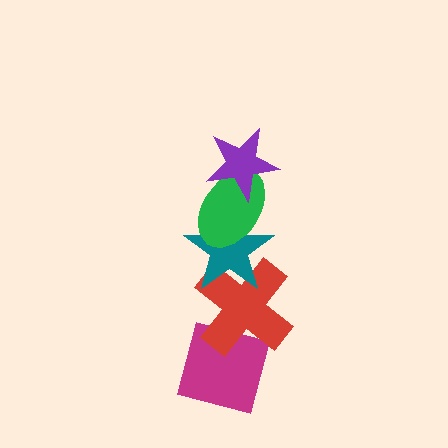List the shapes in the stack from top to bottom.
From top to bottom: the purple star, the green ellipse, the teal star, the red cross, the magenta square.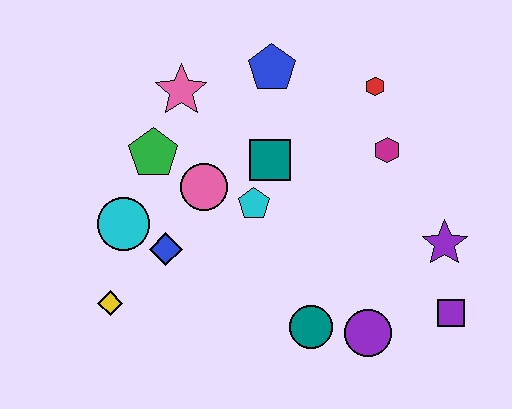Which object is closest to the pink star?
The green pentagon is closest to the pink star.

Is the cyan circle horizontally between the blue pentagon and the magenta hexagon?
No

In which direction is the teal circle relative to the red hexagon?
The teal circle is below the red hexagon.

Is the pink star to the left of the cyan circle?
No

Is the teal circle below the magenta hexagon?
Yes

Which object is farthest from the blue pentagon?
The purple square is farthest from the blue pentagon.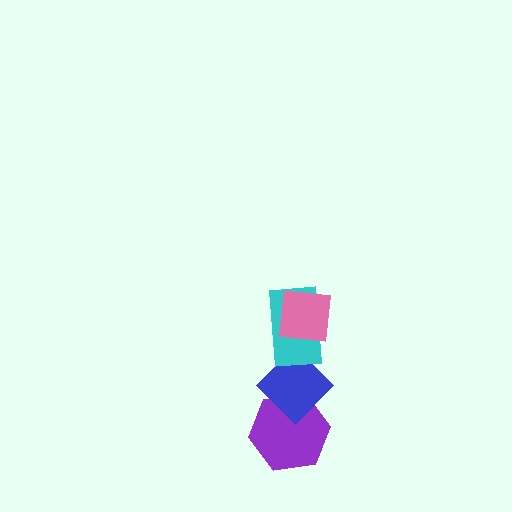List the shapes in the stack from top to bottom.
From top to bottom: the pink square, the cyan rectangle, the blue diamond, the purple hexagon.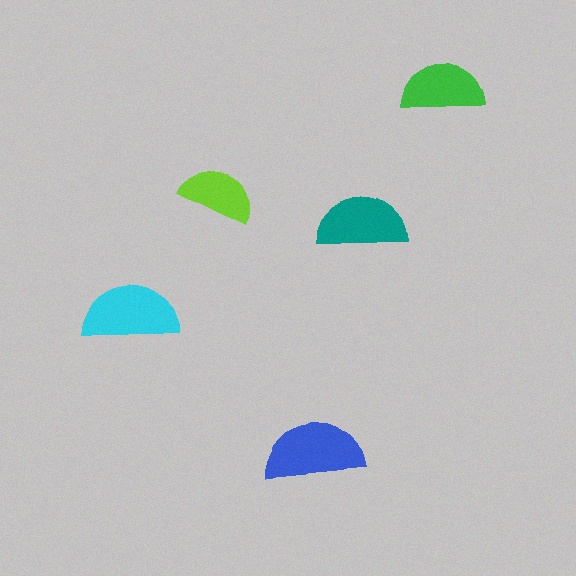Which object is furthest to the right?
The green semicircle is rightmost.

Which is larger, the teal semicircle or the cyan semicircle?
The cyan one.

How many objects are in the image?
There are 5 objects in the image.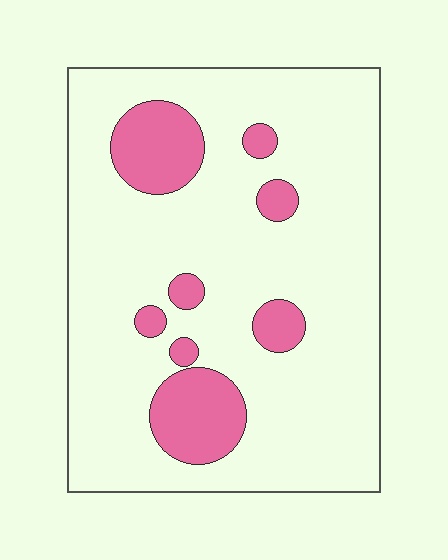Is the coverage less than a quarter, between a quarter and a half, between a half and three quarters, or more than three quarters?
Less than a quarter.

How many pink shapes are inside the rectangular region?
8.